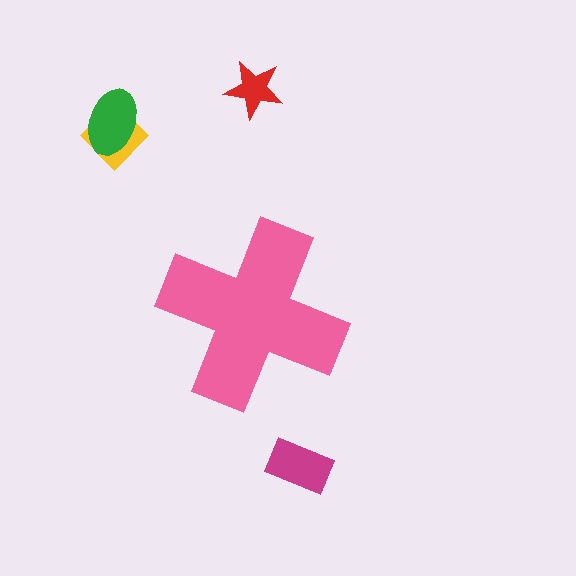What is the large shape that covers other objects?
A pink cross.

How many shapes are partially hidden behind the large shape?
0 shapes are partially hidden.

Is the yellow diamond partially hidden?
No, the yellow diamond is fully visible.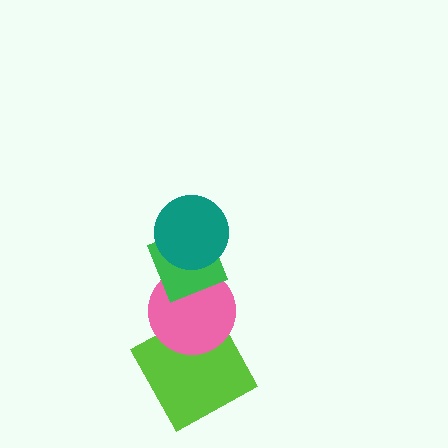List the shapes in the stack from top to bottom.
From top to bottom: the teal circle, the green diamond, the pink circle, the lime square.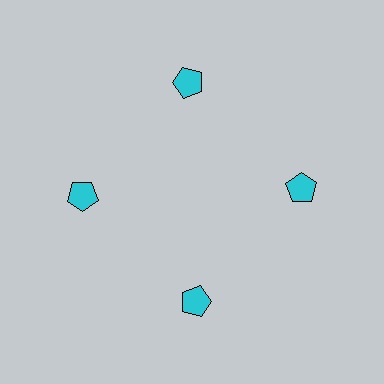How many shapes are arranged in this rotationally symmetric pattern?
There are 4 shapes, arranged in 4 groups of 1.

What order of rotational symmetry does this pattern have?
This pattern has 4-fold rotational symmetry.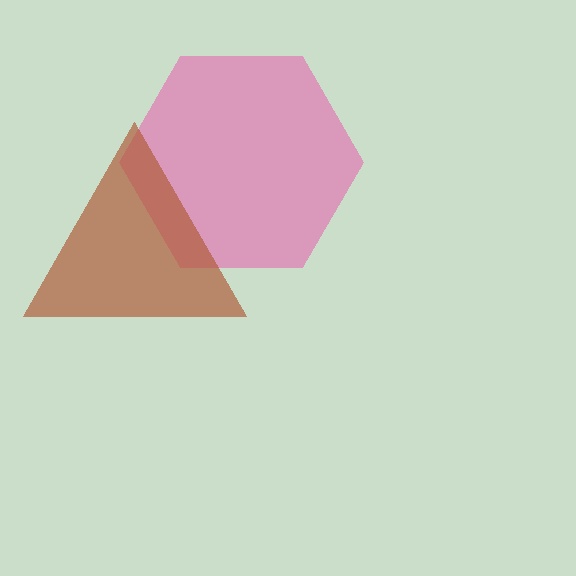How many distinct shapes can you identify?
There are 2 distinct shapes: a pink hexagon, a brown triangle.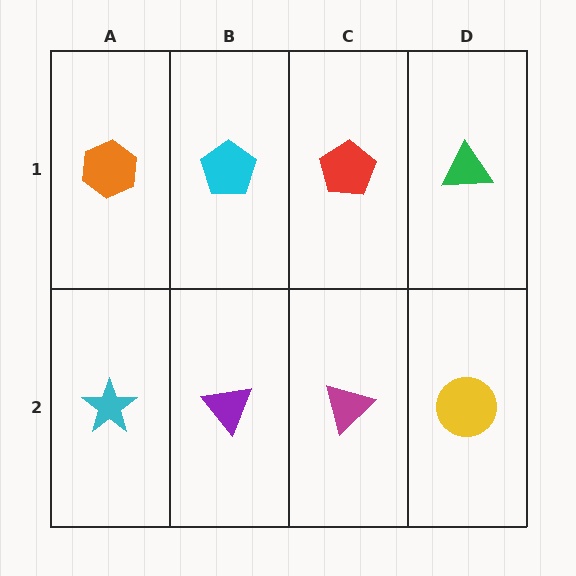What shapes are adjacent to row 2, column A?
An orange hexagon (row 1, column A), a purple triangle (row 2, column B).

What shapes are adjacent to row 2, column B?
A cyan pentagon (row 1, column B), a cyan star (row 2, column A), a magenta triangle (row 2, column C).